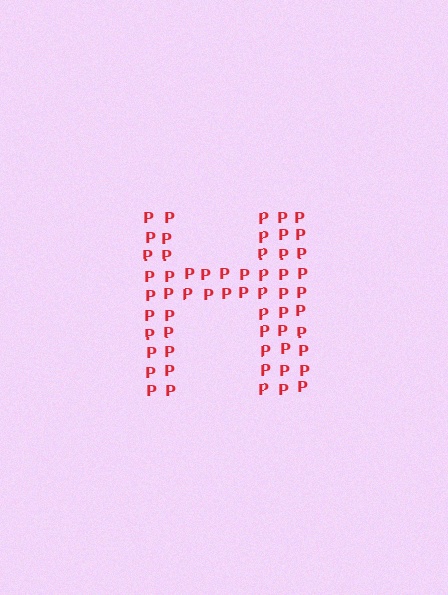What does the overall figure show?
The overall figure shows the letter H.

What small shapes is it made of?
It is made of small letter P's.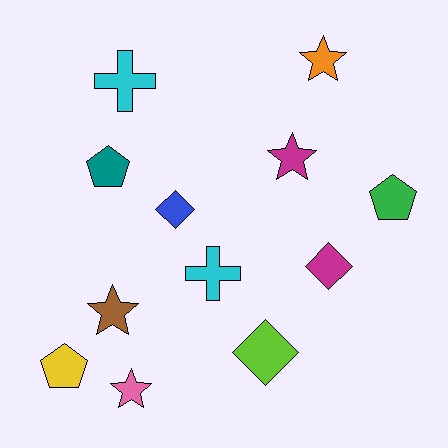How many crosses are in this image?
There are 2 crosses.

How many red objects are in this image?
There are no red objects.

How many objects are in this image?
There are 12 objects.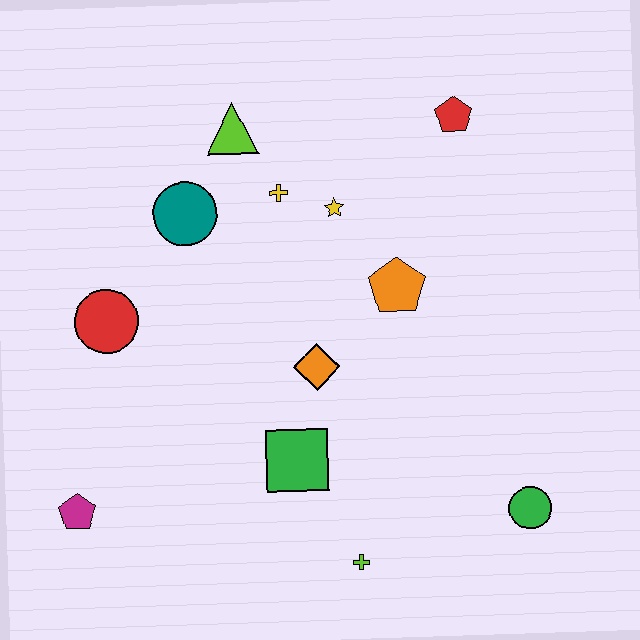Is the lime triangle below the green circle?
No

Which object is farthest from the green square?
The red pentagon is farthest from the green square.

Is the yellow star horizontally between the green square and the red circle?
No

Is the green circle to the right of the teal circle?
Yes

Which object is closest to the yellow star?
The yellow cross is closest to the yellow star.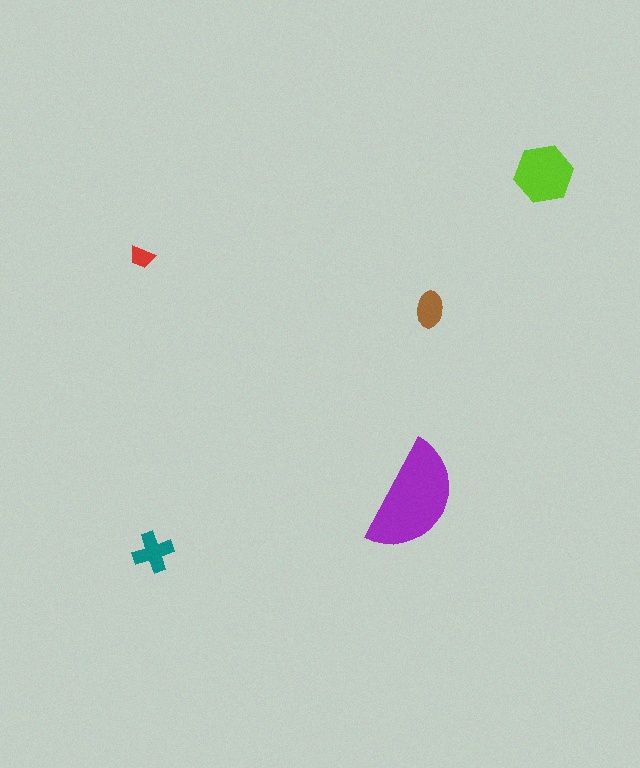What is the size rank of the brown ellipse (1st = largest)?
4th.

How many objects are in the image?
There are 5 objects in the image.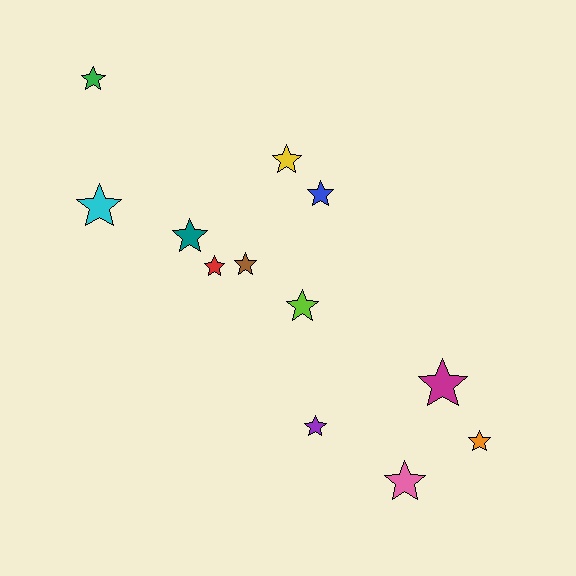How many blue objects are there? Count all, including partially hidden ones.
There is 1 blue object.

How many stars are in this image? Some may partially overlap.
There are 12 stars.